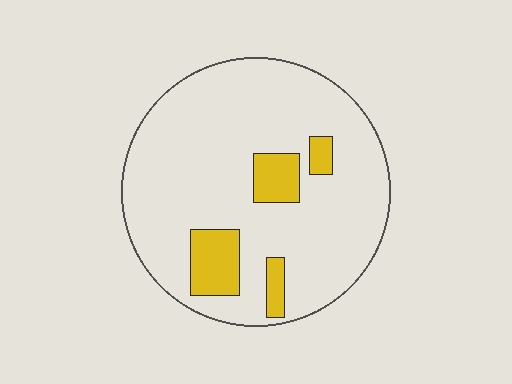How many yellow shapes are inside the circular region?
4.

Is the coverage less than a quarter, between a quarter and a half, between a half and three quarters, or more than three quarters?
Less than a quarter.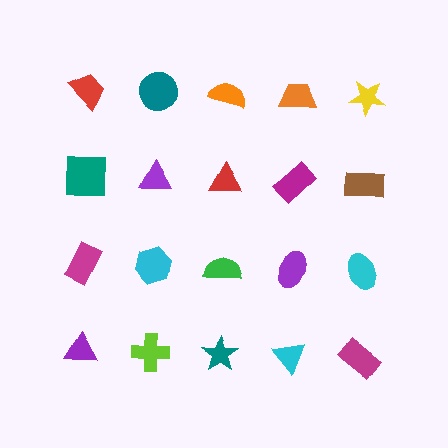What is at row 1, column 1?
A red trapezoid.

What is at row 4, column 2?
A lime cross.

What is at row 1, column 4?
An orange trapezoid.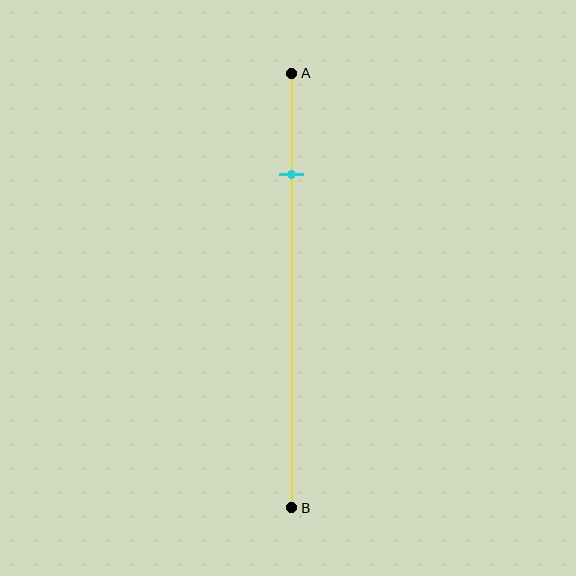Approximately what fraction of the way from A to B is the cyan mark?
The cyan mark is approximately 25% of the way from A to B.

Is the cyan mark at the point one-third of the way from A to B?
No, the mark is at about 25% from A, not at the 33% one-third point.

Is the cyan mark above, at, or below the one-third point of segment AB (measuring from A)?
The cyan mark is above the one-third point of segment AB.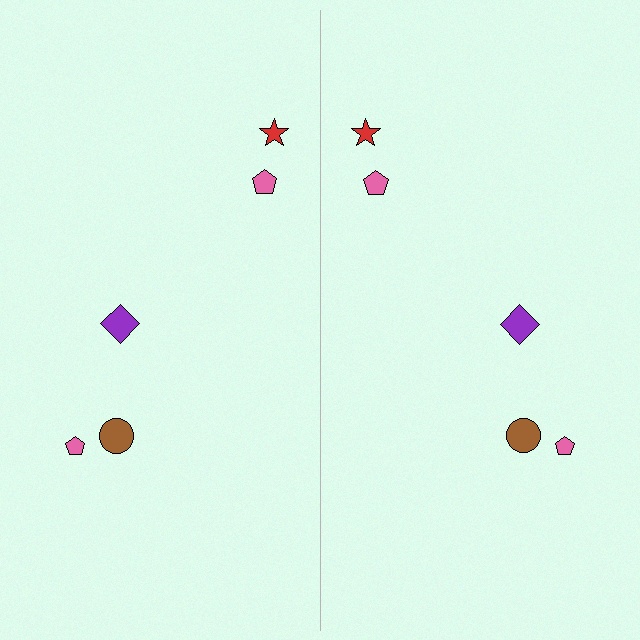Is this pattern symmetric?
Yes, this pattern has bilateral (reflection) symmetry.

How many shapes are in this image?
There are 10 shapes in this image.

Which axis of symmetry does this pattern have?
The pattern has a vertical axis of symmetry running through the center of the image.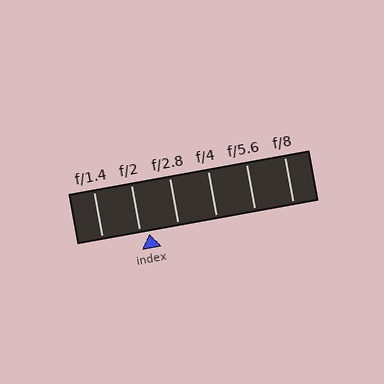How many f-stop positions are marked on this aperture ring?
There are 6 f-stop positions marked.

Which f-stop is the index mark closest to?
The index mark is closest to f/2.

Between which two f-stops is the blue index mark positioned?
The index mark is between f/2 and f/2.8.